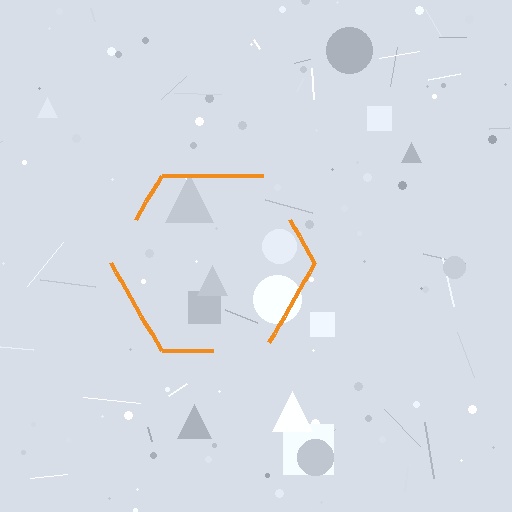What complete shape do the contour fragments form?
The contour fragments form a hexagon.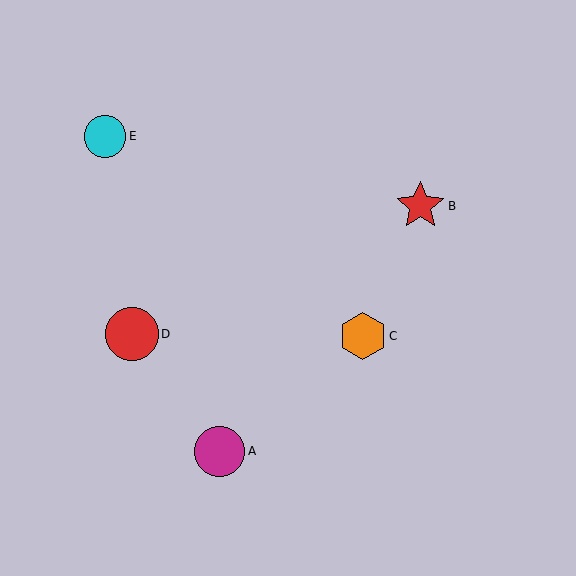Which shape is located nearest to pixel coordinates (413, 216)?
The red star (labeled B) at (420, 206) is nearest to that location.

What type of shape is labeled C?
Shape C is an orange hexagon.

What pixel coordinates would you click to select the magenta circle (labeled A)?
Click at (220, 451) to select the magenta circle A.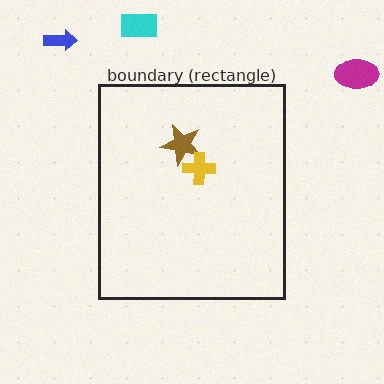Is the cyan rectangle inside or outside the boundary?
Outside.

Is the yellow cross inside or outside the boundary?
Inside.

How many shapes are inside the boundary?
2 inside, 3 outside.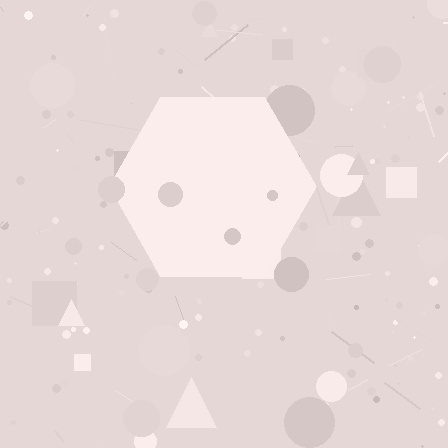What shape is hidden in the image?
A hexagon is hidden in the image.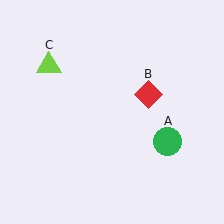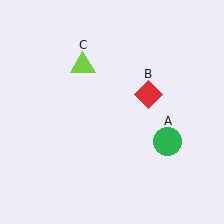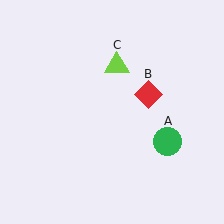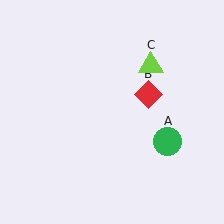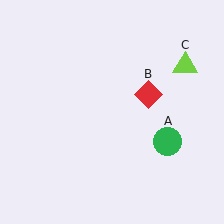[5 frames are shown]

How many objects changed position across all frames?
1 object changed position: lime triangle (object C).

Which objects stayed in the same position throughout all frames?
Green circle (object A) and red diamond (object B) remained stationary.